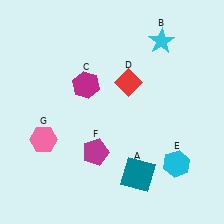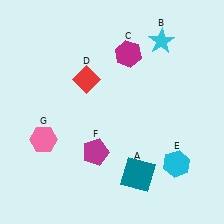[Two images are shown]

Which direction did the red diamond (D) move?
The red diamond (D) moved left.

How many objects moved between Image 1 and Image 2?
2 objects moved between the two images.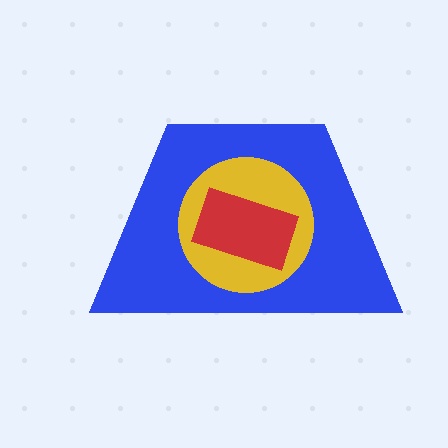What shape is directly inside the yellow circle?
The red rectangle.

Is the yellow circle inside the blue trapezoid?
Yes.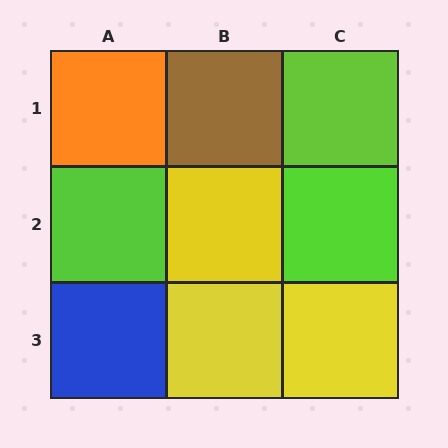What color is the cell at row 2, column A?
Lime.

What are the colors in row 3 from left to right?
Blue, yellow, yellow.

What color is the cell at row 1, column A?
Orange.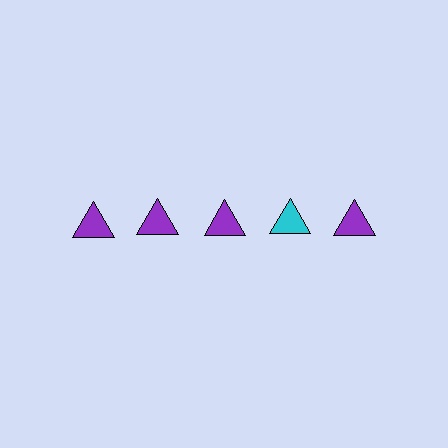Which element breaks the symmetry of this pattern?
The cyan triangle in the top row, second from right column breaks the symmetry. All other shapes are purple triangles.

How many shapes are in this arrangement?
There are 5 shapes arranged in a grid pattern.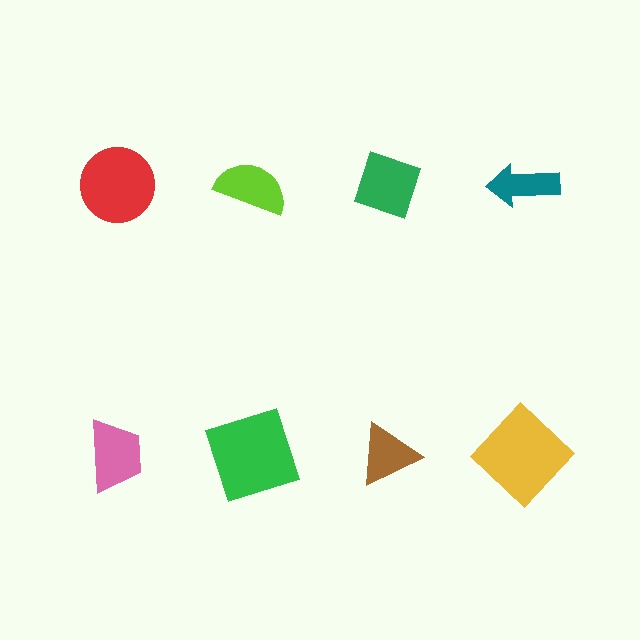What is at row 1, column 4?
A teal arrow.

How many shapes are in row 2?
4 shapes.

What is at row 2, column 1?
A pink trapezoid.